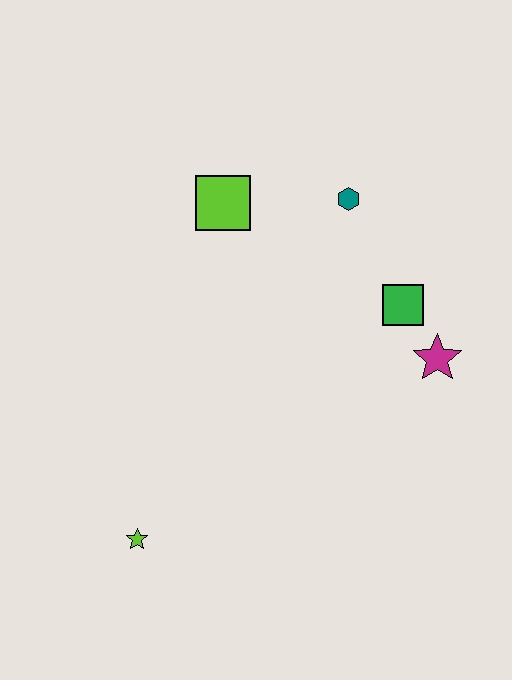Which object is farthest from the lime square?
The lime star is farthest from the lime square.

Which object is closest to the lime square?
The teal hexagon is closest to the lime square.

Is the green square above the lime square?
No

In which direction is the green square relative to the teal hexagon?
The green square is below the teal hexagon.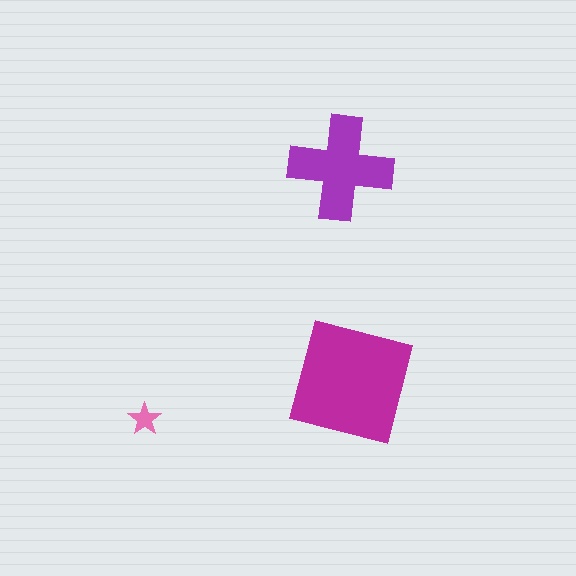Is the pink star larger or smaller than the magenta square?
Smaller.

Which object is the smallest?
The pink star.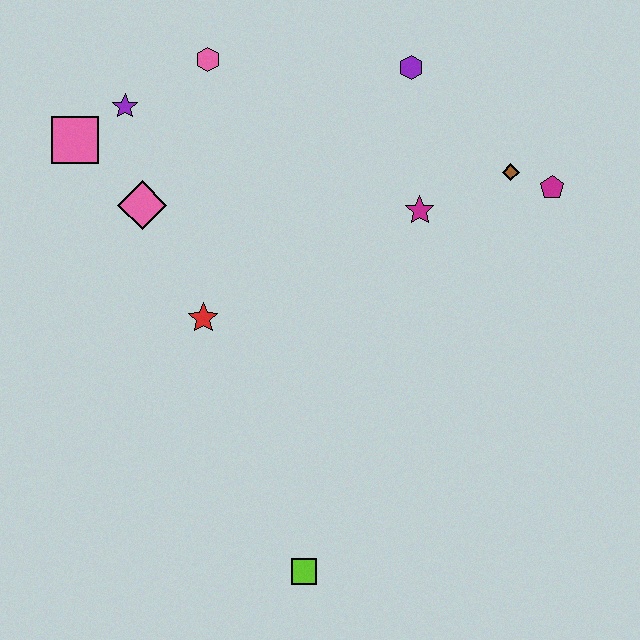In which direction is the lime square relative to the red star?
The lime square is below the red star.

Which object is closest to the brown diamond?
The magenta pentagon is closest to the brown diamond.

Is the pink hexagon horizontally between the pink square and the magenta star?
Yes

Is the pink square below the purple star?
Yes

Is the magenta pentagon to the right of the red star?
Yes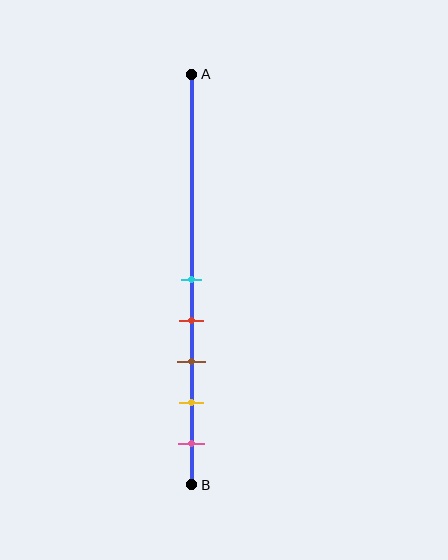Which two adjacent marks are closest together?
The cyan and red marks are the closest adjacent pair.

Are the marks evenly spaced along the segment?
Yes, the marks are approximately evenly spaced.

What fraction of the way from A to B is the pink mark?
The pink mark is approximately 90% (0.9) of the way from A to B.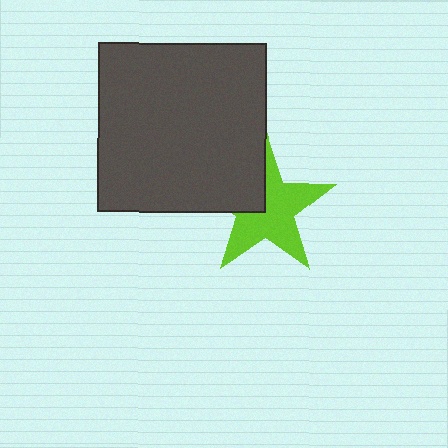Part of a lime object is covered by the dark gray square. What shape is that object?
It is a star.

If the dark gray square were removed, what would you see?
You would see the complete lime star.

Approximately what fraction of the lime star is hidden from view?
Roughly 31% of the lime star is hidden behind the dark gray square.